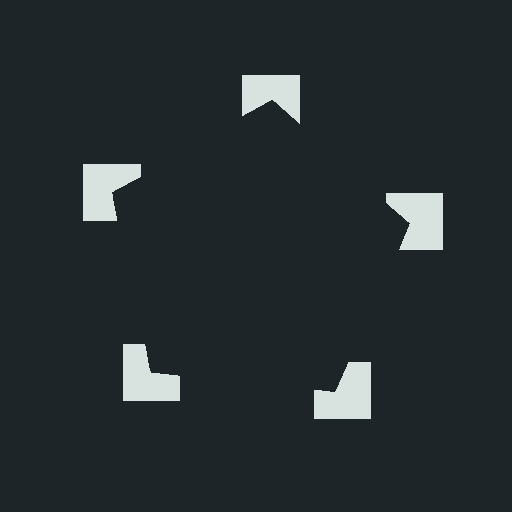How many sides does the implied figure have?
5 sides.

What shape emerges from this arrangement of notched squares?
An illusory pentagon — its edges are inferred from the aligned wedge cuts in the notched squares, not physically drawn.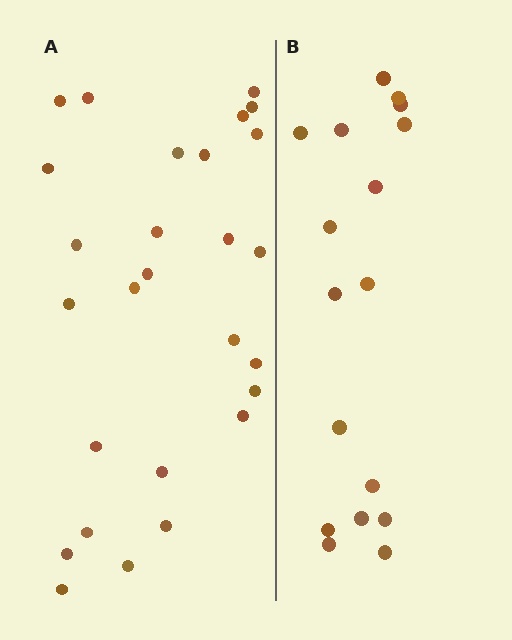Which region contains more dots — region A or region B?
Region A (the left region) has more dots.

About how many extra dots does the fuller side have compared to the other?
Region A has roughly 10 or so more dots than region B.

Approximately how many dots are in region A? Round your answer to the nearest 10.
About 30 dots. (The exact count is 27, which rounds to 30.)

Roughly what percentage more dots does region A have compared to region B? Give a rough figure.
About 60% more.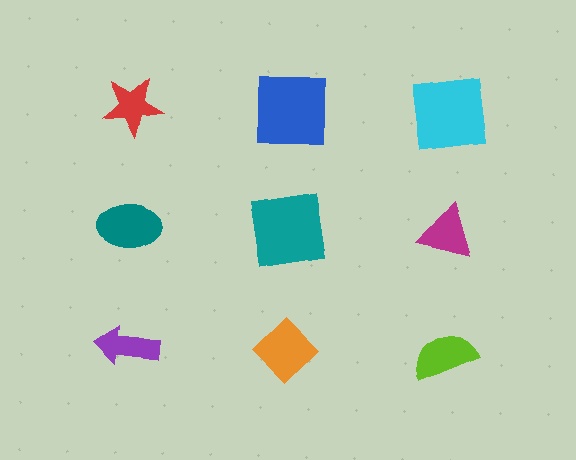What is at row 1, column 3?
A cyan square.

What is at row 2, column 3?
A magenta triangle.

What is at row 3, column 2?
An orange diamond.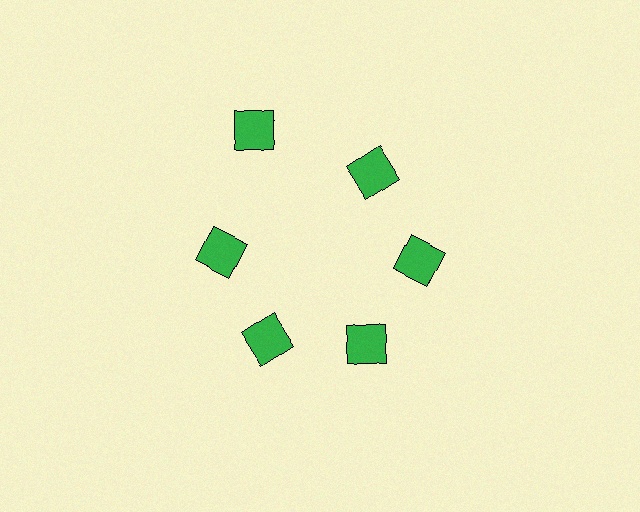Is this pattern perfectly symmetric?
No. The 6 green squares are arranged in a ring, but one element near the 11 o'clock position is pushed outward from the center, breaking the 6-fold rotational symmetry.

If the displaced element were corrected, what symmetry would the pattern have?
It would have 6-fold rotational symmetry — the pattern would map onto itself every 60 degrees.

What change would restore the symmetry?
The symmetry would be restored by moving it inward, back onto the ring so that all 6 squares sit at equal angles and equal distance from the center.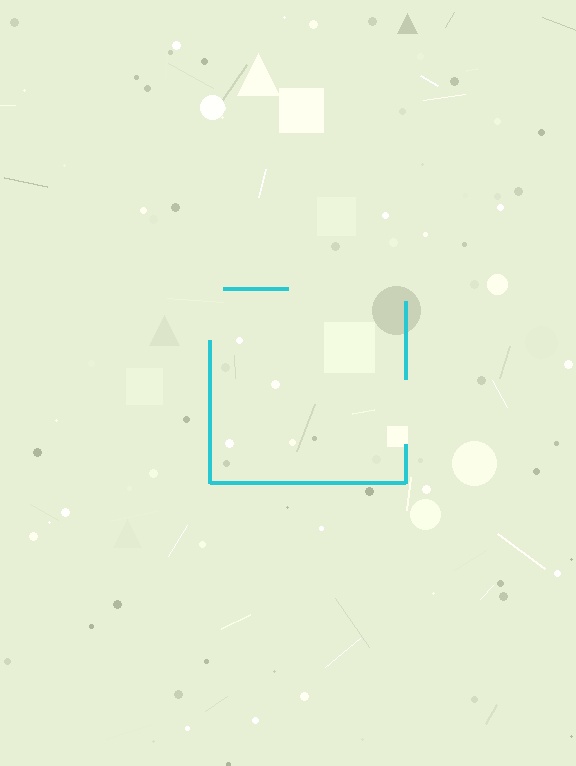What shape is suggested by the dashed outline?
The dashed outline suggests a square.